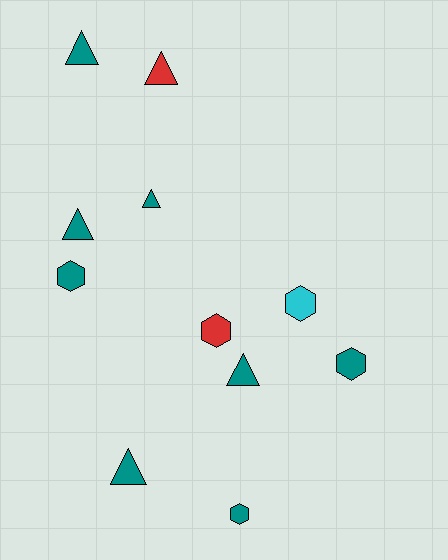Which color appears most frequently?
Teal, with 8 objects.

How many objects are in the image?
There are 11 objects.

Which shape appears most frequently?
Triangle, with 6 objects.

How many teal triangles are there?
There are 5 teal triangles.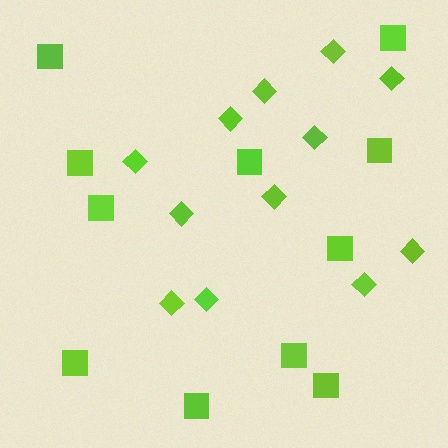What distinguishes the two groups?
There are 2 groups: one group of diamonds (12) and one group of squares (11).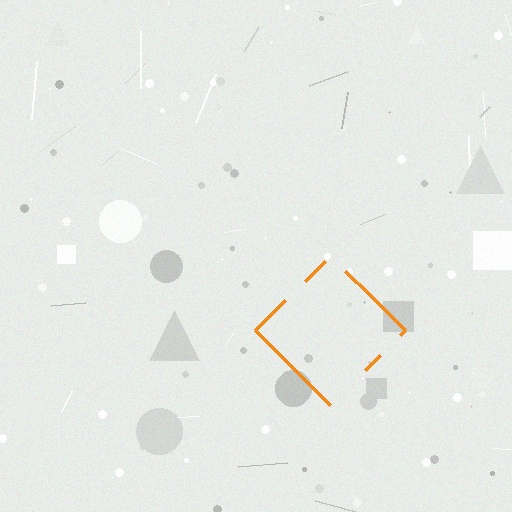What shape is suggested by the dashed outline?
The dashed outline suggests a diamond.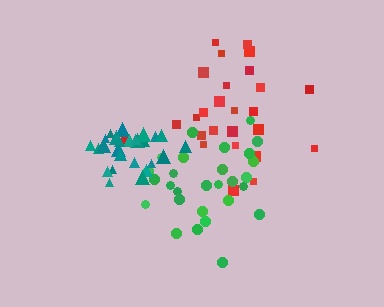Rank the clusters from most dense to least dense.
teal, green, red.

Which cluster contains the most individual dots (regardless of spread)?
Green (28).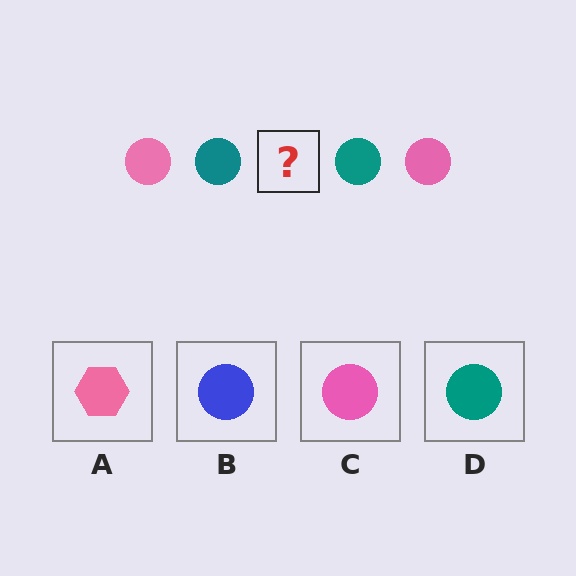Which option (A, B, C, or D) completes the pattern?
C.